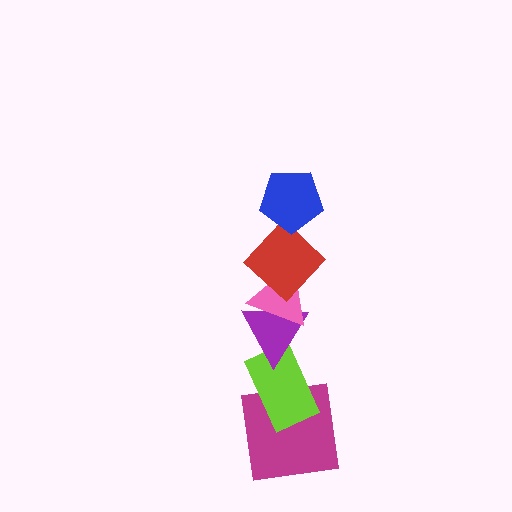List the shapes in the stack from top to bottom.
From top to bottom: the blue pentagon, the red diamond, the pink triangle, the purple triangle, the lime rectangle, the magenta square.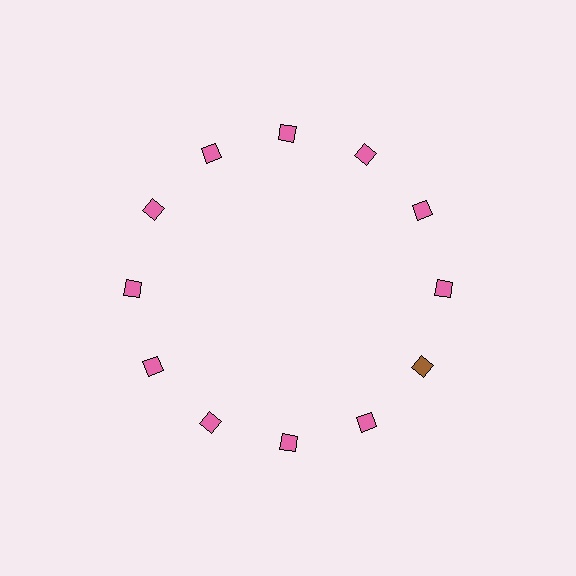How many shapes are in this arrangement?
There are 12 shapes arranged in a ring pattern.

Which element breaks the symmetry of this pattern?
The brown diamond at roughly the 4 o'clock position breaks the symmetry. All other shapes are pink diamonds.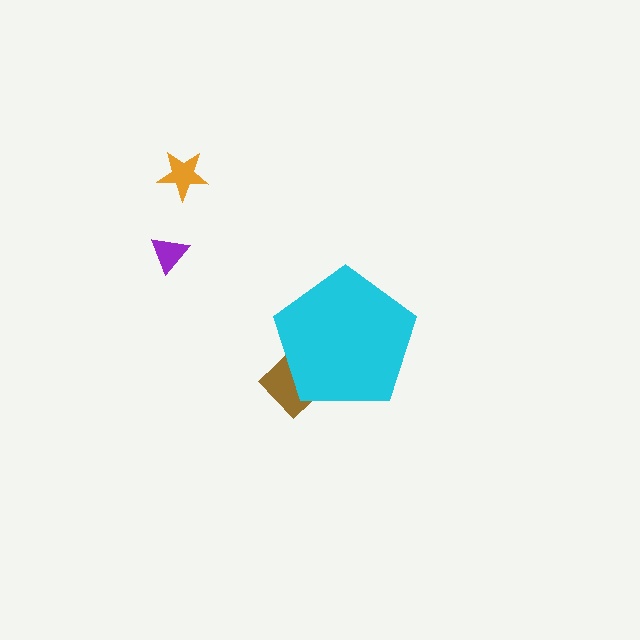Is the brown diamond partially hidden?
Yes, the brown diamond is partially hidden behind the cyan pentagon.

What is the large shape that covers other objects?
A cyan pentagon.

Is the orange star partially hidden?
No, the orange star is fully visible.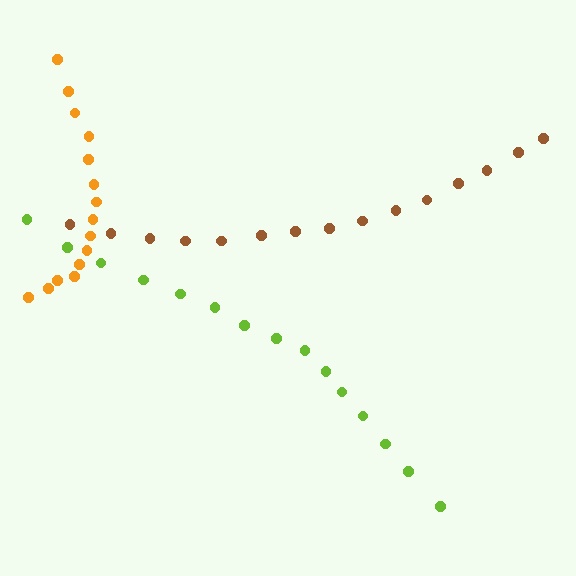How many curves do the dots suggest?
There are 3 distinct paths.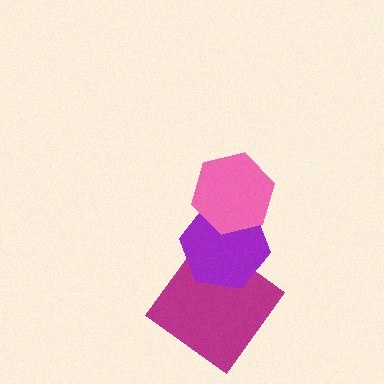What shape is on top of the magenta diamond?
The purple hexagon is on top of the magenta diamond.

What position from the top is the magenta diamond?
The magenta diamond is 3rd from the top.